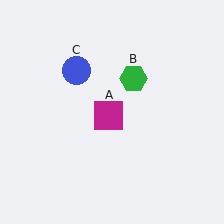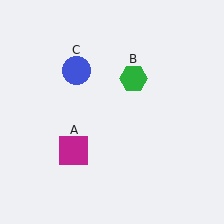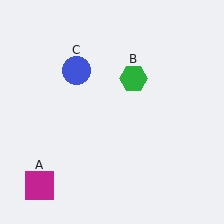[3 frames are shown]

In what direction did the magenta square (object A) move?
The magenta square (object A) moved down and to the left.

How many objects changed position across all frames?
1 object changed position: magenta square (object A).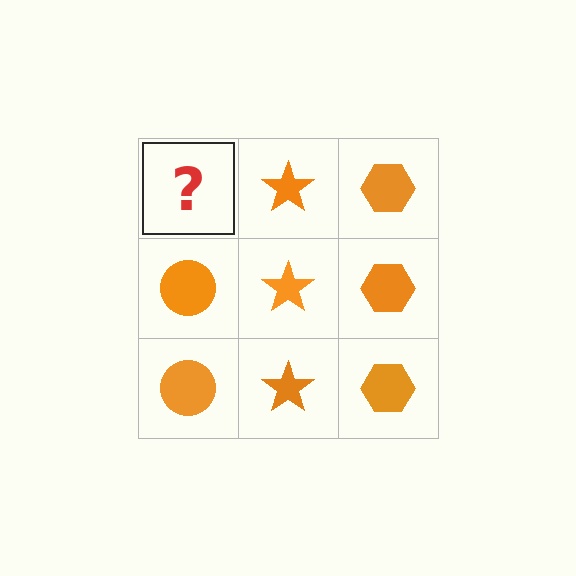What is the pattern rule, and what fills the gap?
The rule is that each column has a consistent shape. The gap should be filled with an orange circle.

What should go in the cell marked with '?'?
The missing cell should contain an orange circle.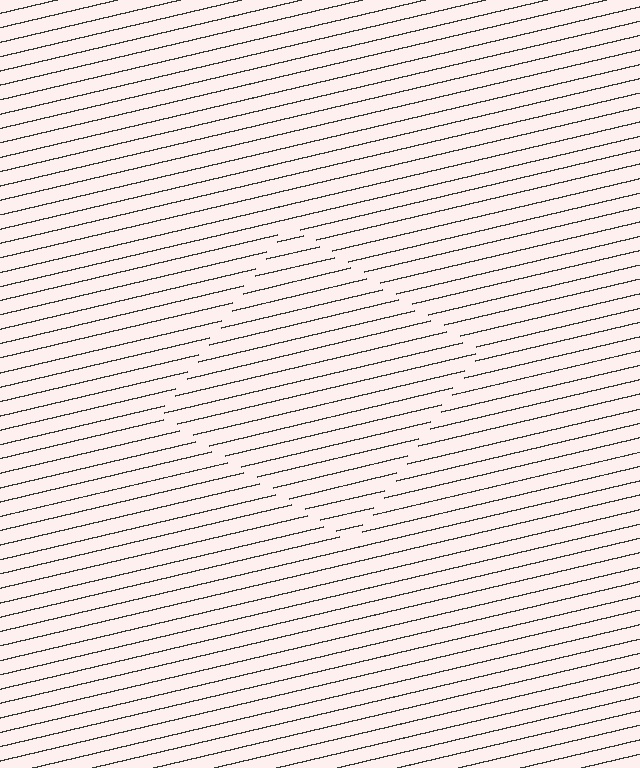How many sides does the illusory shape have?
4 sides — the line-ends trace a square.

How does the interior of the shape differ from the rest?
The interior of the shape contains the same grating, shifted by half a period — the contour is defined by the phase discontinuity where line-ends from the inner and outer gratings abut.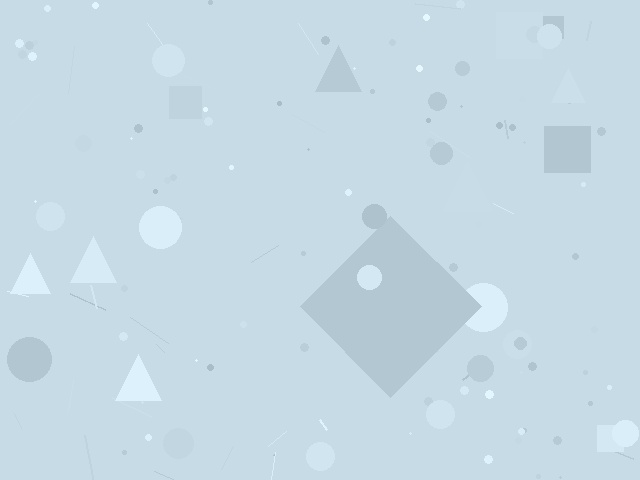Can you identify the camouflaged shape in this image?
The camouflaged shape is a diamond.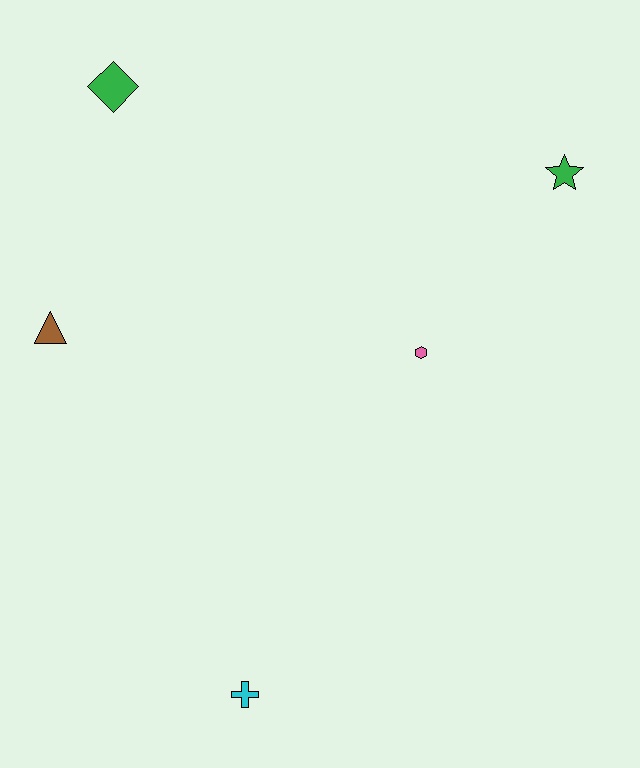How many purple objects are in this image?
There are no purple objects.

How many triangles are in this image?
There is 1 triangle.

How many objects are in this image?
There are 5 objects.